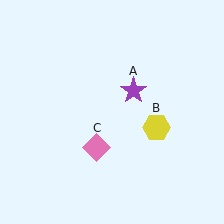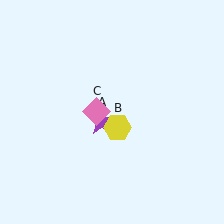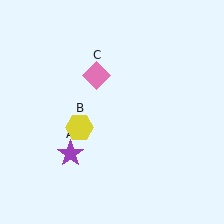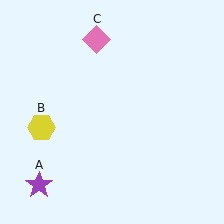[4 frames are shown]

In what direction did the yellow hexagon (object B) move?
The yellow hexagon (object B) moved left.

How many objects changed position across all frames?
3 objects changed position: purple star (object A), yellow hexagon (object B), pink diamond (object C).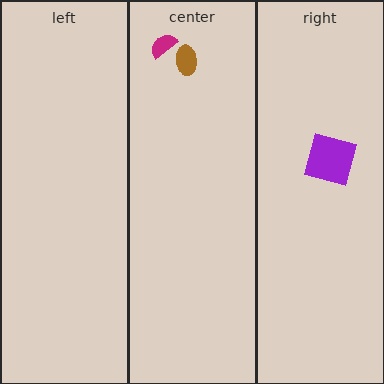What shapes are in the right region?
The purple square.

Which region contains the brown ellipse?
The center region.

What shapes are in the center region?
The brown ellipse, the magenta semicircle.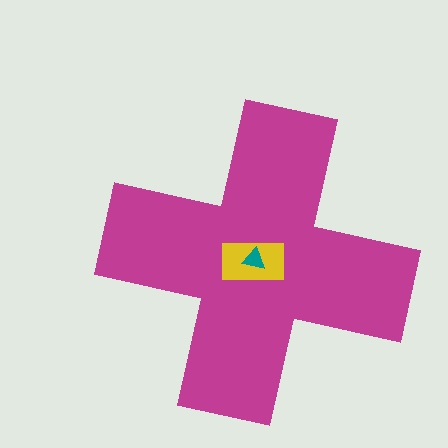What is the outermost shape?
The magenta cross.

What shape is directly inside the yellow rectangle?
The teal triangle.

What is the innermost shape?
The teal triangle.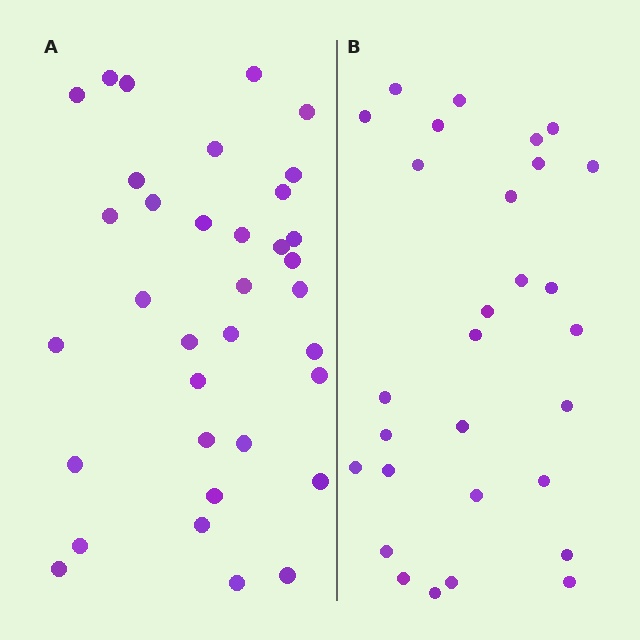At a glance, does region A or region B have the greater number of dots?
Region A (the left region) has more dots.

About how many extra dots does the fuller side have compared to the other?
Region A has about 6 more dots than region B.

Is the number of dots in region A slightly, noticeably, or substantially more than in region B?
Region A has only slightly more — the two regions are fairly close. The ratio is roughly 1.2 to 1.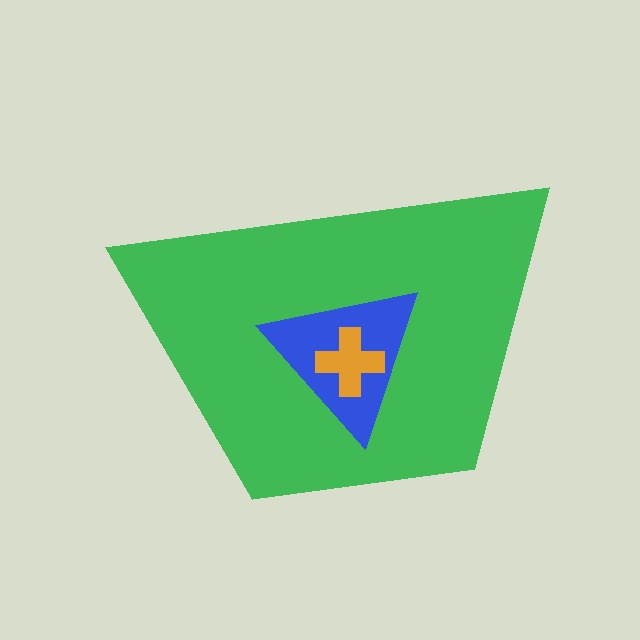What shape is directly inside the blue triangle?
The orange cross.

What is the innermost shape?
The orange cross.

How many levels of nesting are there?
3.